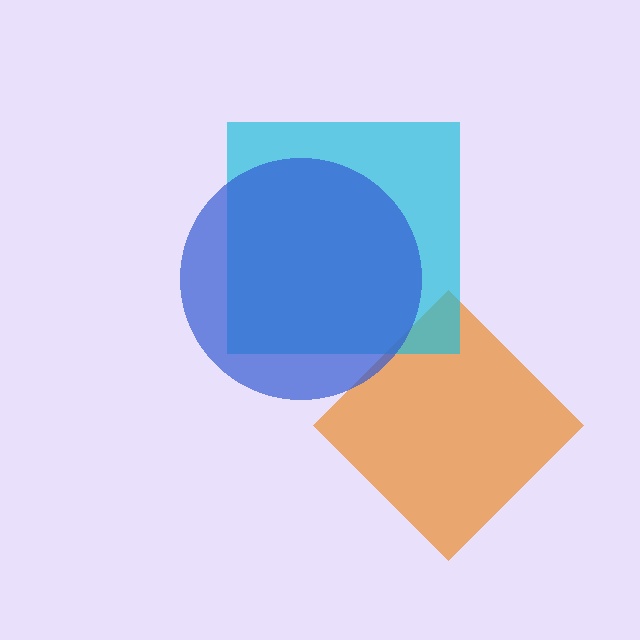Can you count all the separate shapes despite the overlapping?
Yes, there are 3 separate shapes.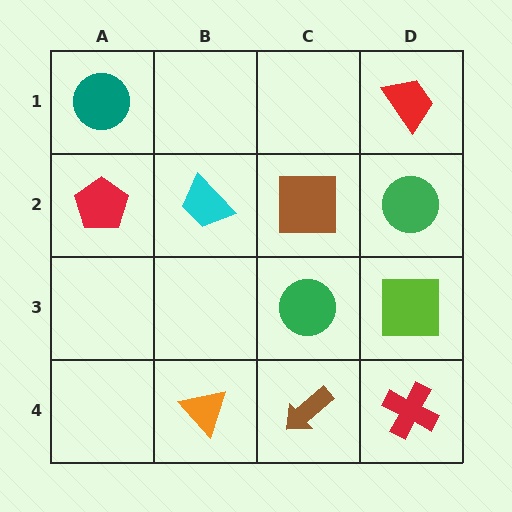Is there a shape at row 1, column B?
No, that cell is empty.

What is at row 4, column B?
An orange triangle.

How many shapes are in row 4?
3 shapes.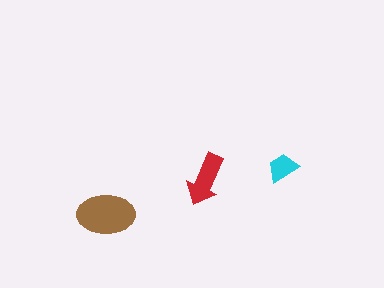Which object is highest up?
The cyan trapezoid is topmost.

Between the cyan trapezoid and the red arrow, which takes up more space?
The red arrow.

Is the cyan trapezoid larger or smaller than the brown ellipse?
Smaller.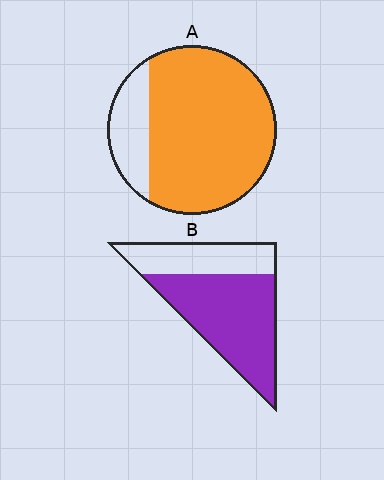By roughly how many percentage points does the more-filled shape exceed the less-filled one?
By roughly 15 percentage points (A over B).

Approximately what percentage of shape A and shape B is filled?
A is approximately 80% and B is approximately 65%.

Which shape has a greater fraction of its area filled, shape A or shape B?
Shape A.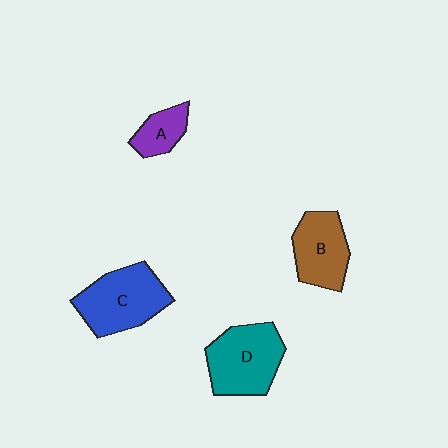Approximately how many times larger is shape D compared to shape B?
Approximately 1.2 times.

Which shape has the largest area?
Shape C (blue).